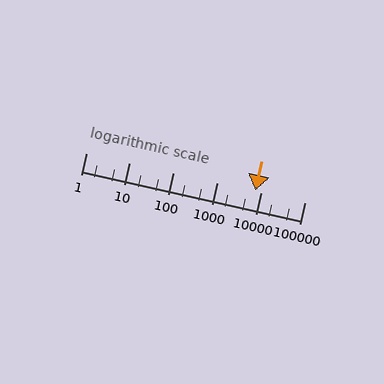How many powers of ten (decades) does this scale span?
The scale spans 5 decades, from 1 to 100000.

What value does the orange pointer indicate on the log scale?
The pointer indicates approximately 7500.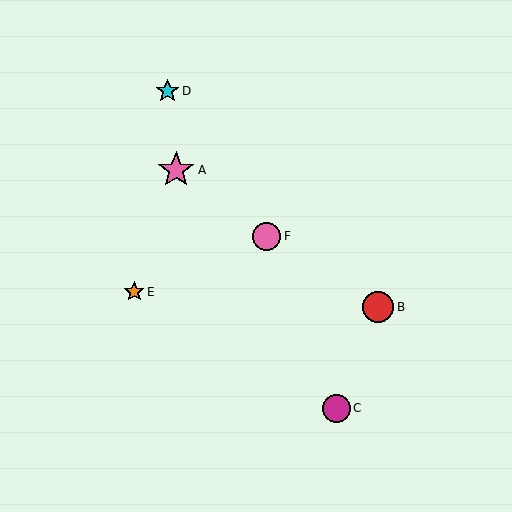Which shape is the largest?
The pink star (labeled A) is the largest.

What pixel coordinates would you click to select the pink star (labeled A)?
Click at (176, 170) to select the pink star A.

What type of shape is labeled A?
Shape A is a pink star.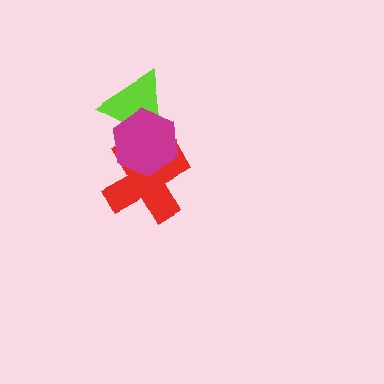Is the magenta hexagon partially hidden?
No, no other shape covers it.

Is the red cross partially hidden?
Yes, it is partially covered by another shape.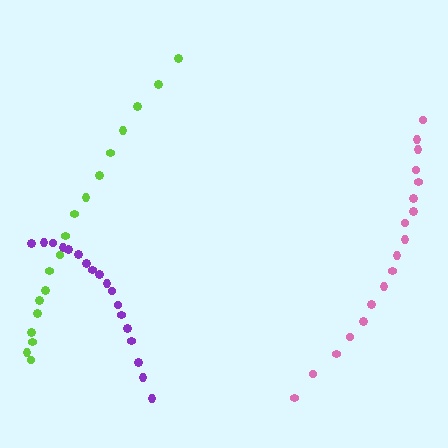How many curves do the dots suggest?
There are 3 distinct paths.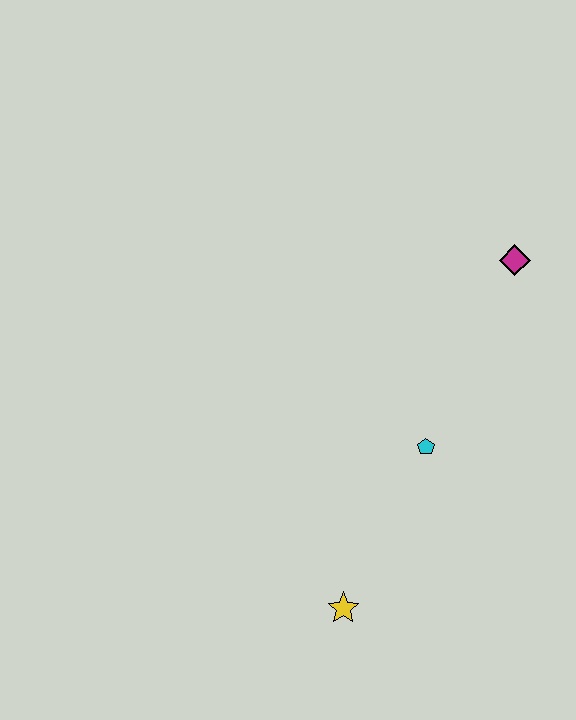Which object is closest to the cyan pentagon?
The yellow star is closest to the cyan pentagon.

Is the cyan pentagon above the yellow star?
Yes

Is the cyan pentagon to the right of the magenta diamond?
No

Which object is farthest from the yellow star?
The magenta diamond is farthest from the yellow star.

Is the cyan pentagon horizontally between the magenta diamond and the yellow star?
Yes